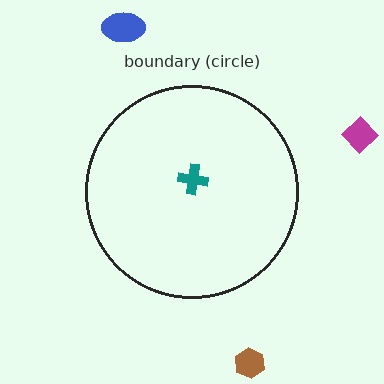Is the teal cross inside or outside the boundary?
Inside.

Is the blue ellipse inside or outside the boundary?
Outside.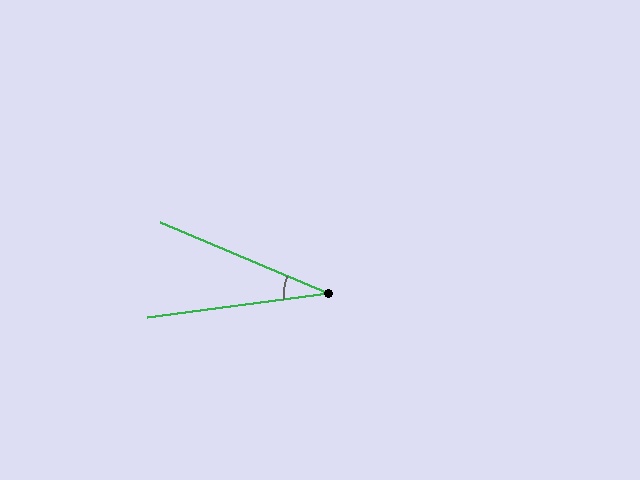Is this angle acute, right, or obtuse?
It is acute.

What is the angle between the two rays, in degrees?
Approximately 31 degrees.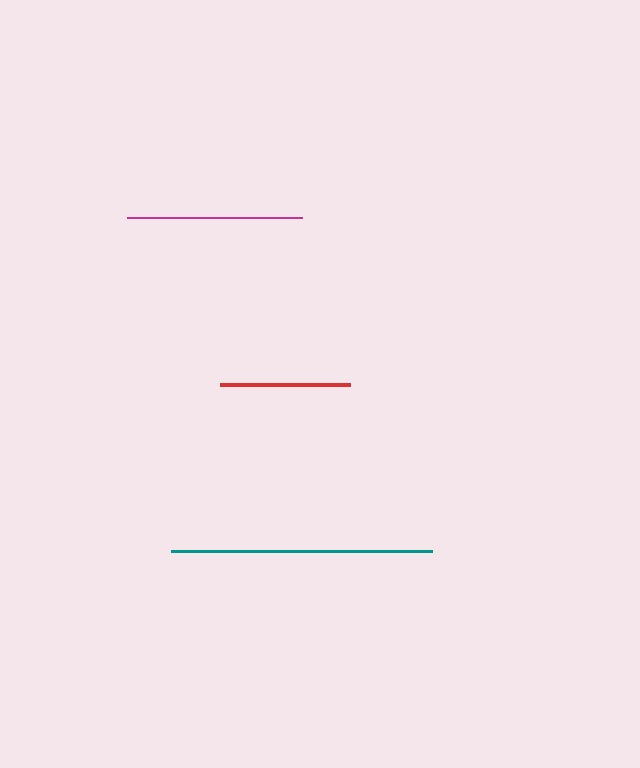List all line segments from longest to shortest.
From longest to shortest: teal, magenta, red.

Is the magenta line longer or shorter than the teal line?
The teal line is longer than the magenta line.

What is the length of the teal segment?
The teal segment is approximately 262 pixels long.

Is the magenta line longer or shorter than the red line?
The magenta line is longer than the red line.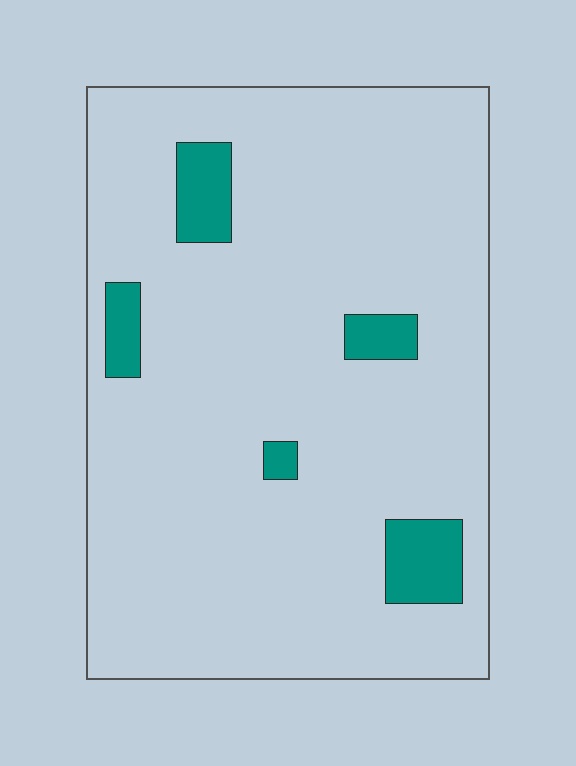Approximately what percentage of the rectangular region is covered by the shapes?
Approximately 10%.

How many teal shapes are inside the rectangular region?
5.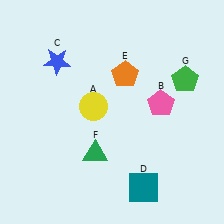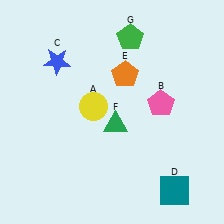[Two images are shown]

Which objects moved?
The objects that moved are: the teal square (D), the green triangle (F), the green pentagon (G).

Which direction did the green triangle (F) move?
The green triangle (F) moved up.